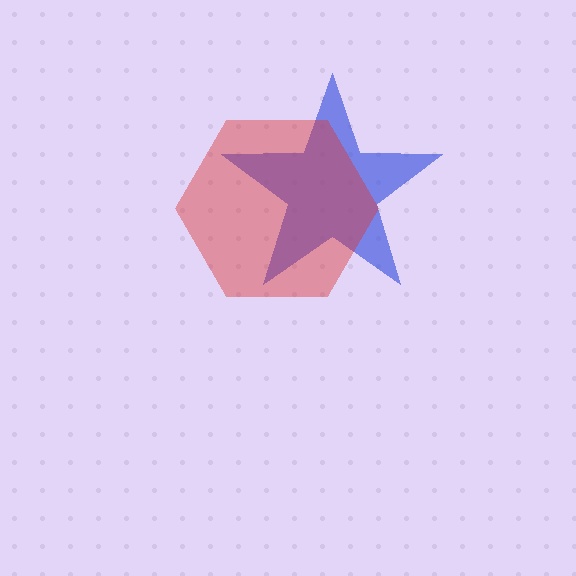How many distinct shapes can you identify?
There are 2 distinct shapes: a blue star, a red hexagon.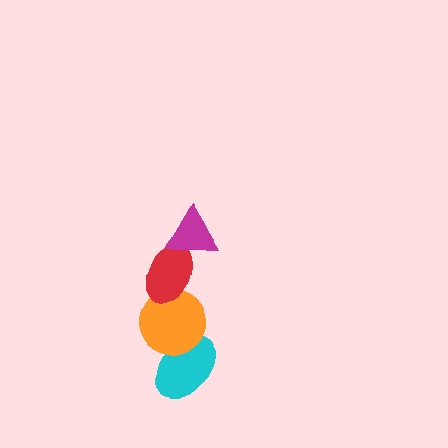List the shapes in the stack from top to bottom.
From top to bottom: the magenta triangle, the red ellipse, the orange circle, the cyan ellipse.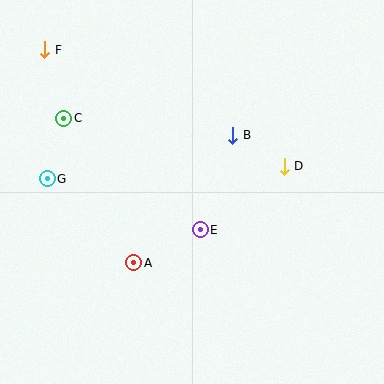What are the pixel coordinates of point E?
Point E is at (200, 230).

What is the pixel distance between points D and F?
The distance between D and F is 266 pixels.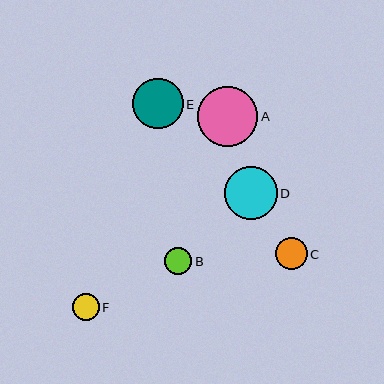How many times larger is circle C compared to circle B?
Circle C is approximately 1.2 times the size of circle B.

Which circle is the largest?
Circle A is the largest with a size of approximately 61 pixels.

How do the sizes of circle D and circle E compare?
Circle D and circle E are approximately the same size.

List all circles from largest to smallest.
From largest to smallest: A, D, E, C, B, F.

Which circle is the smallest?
Circle F is the smallest with a size of approximately 27 pixels.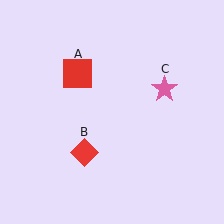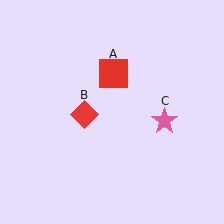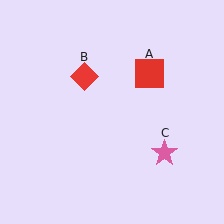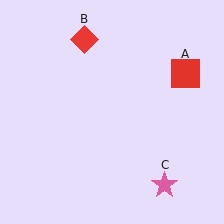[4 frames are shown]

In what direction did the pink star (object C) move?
The pink star (object C) moved down.